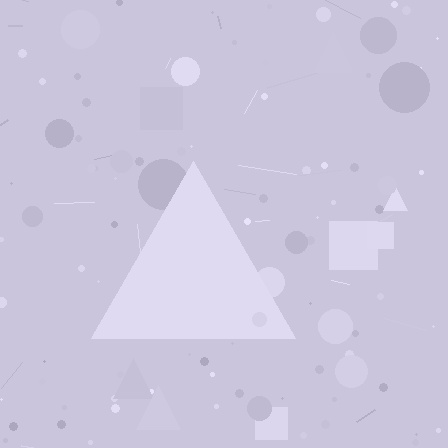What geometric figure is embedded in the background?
A triangle is embedded in the background.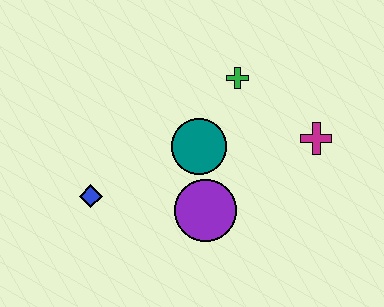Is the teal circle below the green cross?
Yes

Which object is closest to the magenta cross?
The green cross is closest to the magenta cross.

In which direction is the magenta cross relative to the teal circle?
The magenta cross is to the right of the teal circle.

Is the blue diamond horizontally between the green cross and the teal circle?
No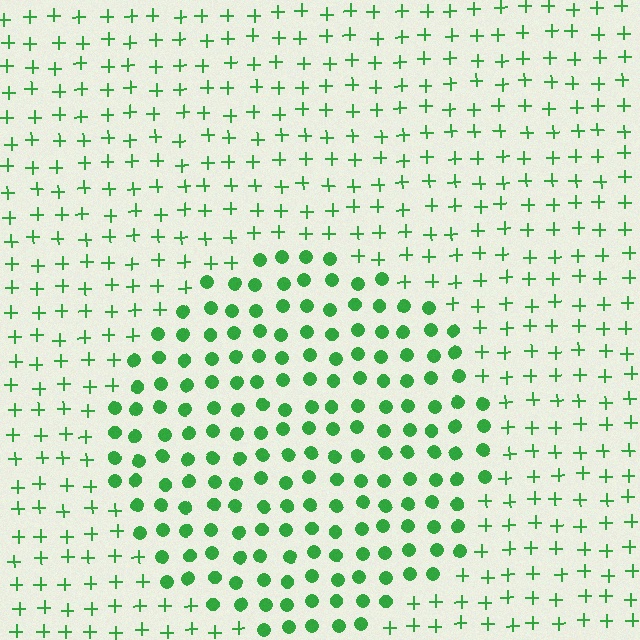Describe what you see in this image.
The image is filled with small green elements arranged in a uniform grid. A circle-shaped region contains circles, while the surrounding area contains plus signs. The boundary is defined purely by the change in element shape.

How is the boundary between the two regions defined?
The boundary is defined by a change in element shape: circles inside vs. plus signs outside. All elements share the same color and spacing.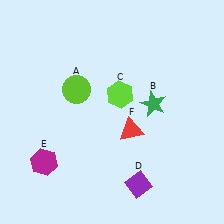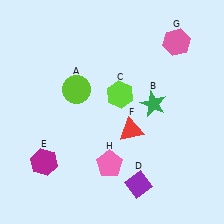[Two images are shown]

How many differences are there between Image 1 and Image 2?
There are 2 differences between the two images.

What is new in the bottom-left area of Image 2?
A pink pentagon (H) was added in the bottom-left area of Image 2.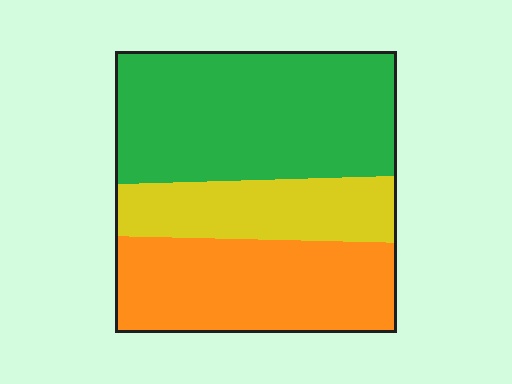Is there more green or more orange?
Green.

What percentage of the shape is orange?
Orange covers about 35% of the shape.